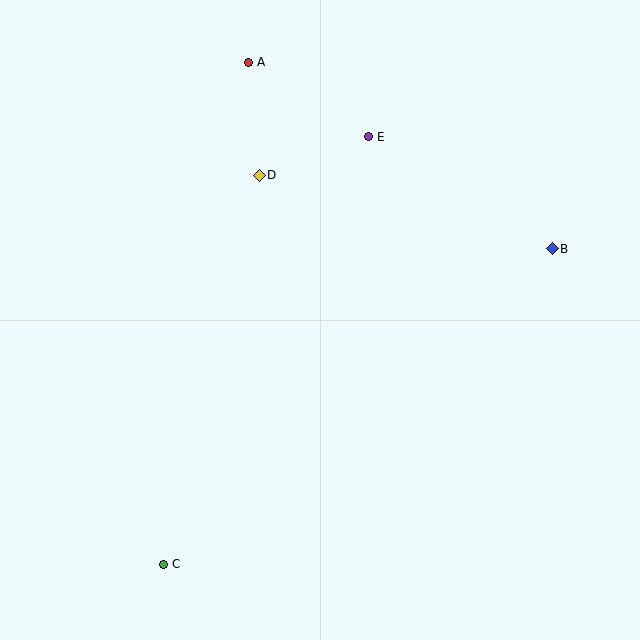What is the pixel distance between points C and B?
The distance between C and B is 500 pixels.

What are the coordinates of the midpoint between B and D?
The midpoint between B and D is at (406, 212).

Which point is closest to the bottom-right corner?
Point B is closest to the bottom-right corner.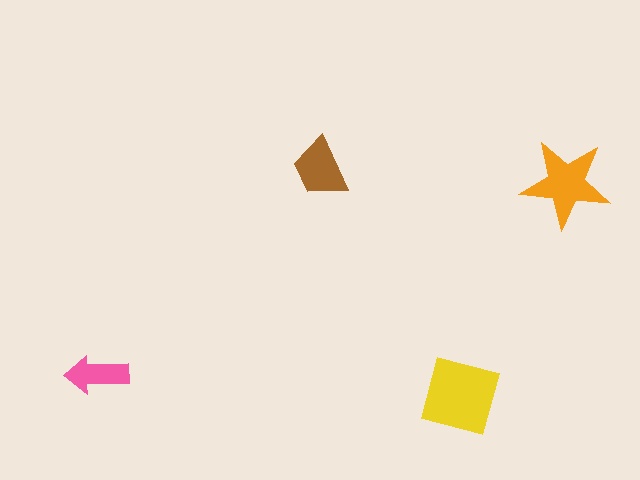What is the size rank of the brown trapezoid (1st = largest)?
3rd.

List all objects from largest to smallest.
The yellow square, the orange star, the brown trapezoid, the pink arrow.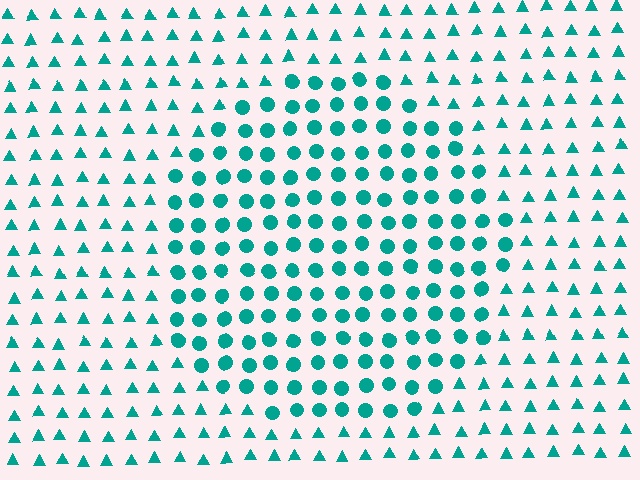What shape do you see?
I see a circle.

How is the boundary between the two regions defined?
The boundary is defined by a change in element shape: circles inside vs. triangles outside. All elements share the same color and spacing.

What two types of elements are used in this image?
The image uses circles inside the circle region and triangles outside it.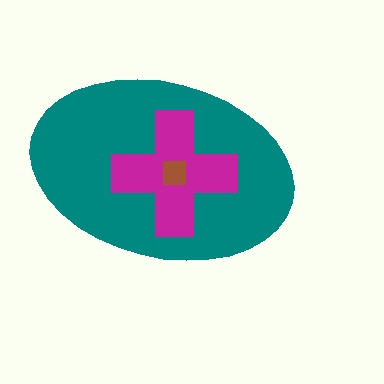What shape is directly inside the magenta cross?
The brown square.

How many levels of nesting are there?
3.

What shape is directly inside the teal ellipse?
The magenta cross.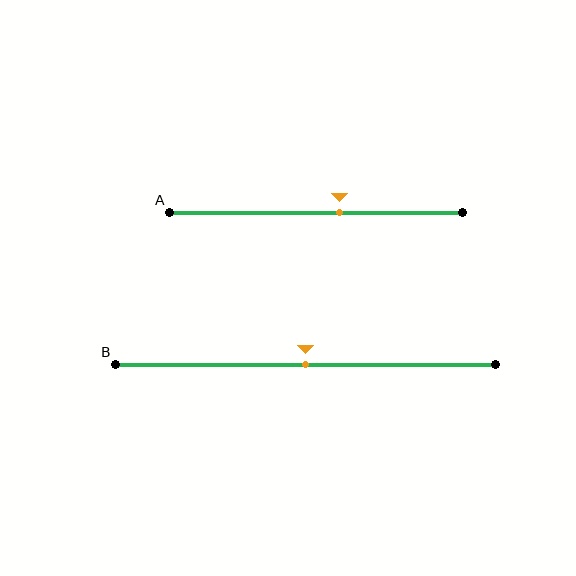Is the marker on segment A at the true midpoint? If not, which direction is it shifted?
No, the marker on segment A is shifted to the right by about 8% of the segment length.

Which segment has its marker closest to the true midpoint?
Segment B has its marker closest to the true midpoint.